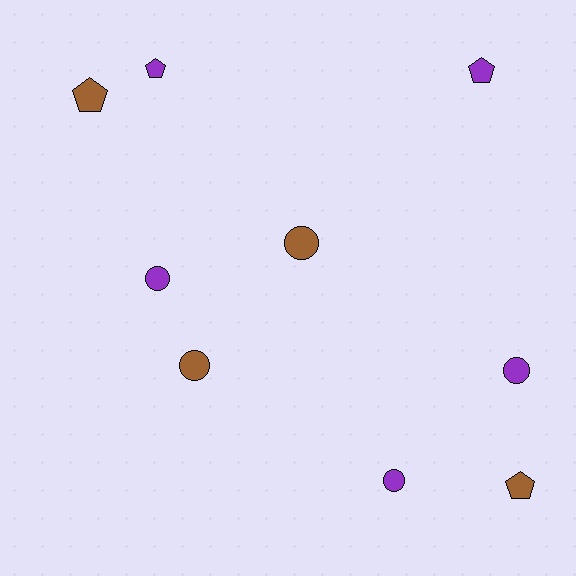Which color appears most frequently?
Purple, with 5 objects.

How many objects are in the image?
There are 9 objects.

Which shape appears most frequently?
Circle, with 5 objects.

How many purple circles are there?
There are 3 purple circles.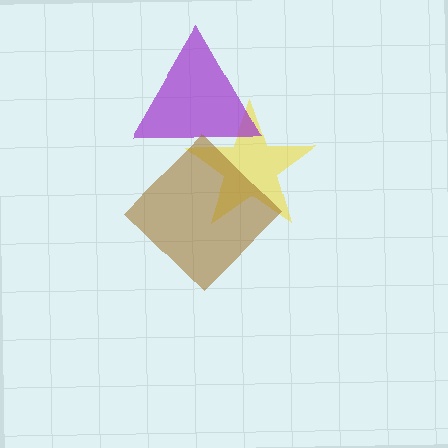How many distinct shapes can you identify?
There are 3 distinct shapes: a yellow star, a purple triangle, a brown diamond.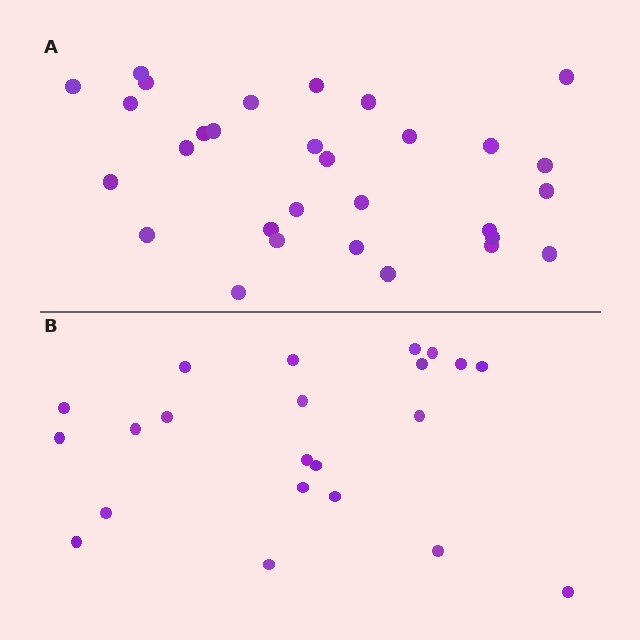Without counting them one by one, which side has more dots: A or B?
Region A (the top region) has more dots.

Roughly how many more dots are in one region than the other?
Region A has roughly 8 or so more dots than region B.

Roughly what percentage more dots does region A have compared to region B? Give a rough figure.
About 35% more.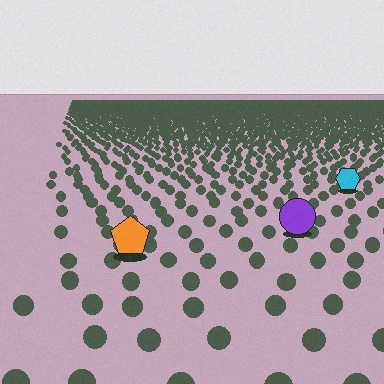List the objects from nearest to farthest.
From nearest to farthest: the orange pentagon, the purple circle, the cyan hexagon.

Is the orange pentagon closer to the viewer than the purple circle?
Yes. The orange pentagon is closer — you can tell from the texture gradient: the ground texture is coarser near it.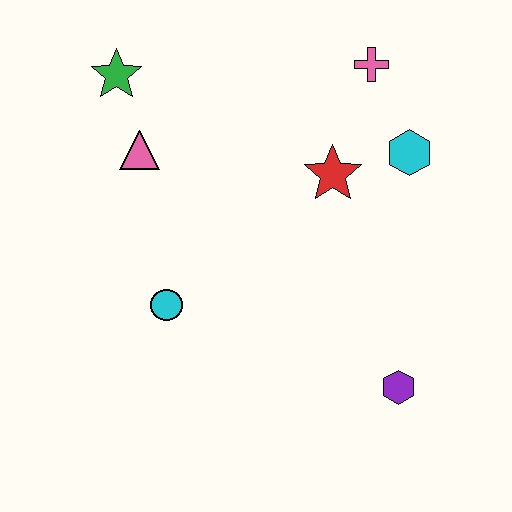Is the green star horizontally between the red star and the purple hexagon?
No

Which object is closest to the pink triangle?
The green star is closest to the pink triangle.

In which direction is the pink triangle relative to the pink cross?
The pink triangle is to the left of the pink cross.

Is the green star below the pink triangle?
No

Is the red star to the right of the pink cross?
No